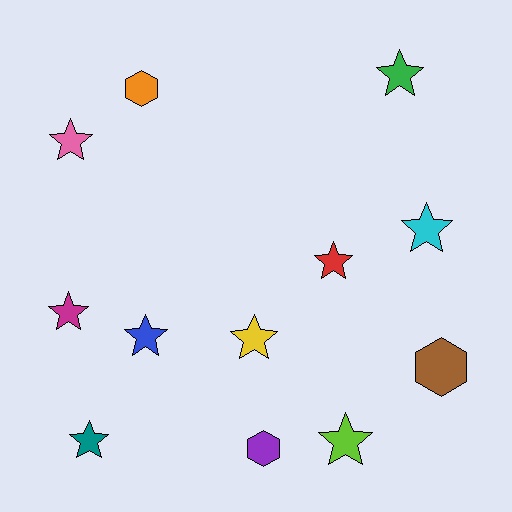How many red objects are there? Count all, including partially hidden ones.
There is 1 red object.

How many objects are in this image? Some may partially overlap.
There are 12 objects.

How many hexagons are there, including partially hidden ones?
There are 3 hexagons.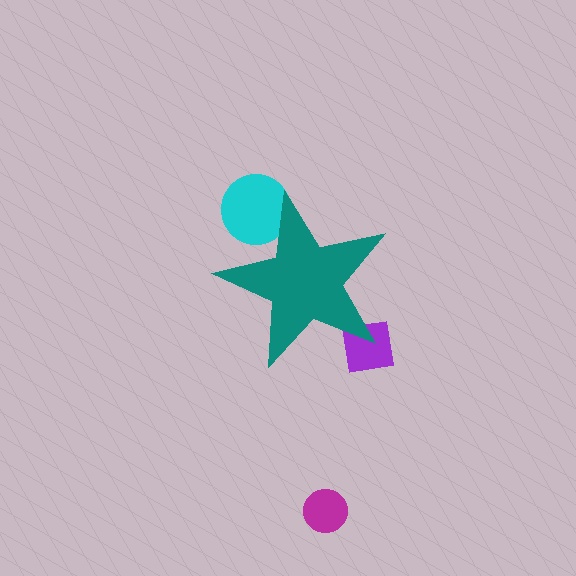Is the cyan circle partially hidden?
Yes, the cyan circle is partially hidden behind the teal star.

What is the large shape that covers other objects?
A teal star.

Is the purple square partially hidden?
Yes, the purple square is partially hidden behind the teal star.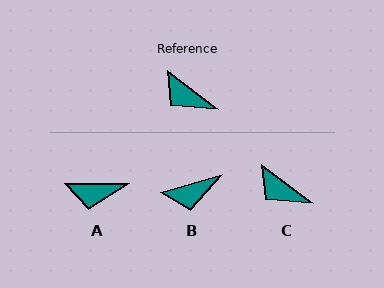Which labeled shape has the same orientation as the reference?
C.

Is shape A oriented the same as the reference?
No, it is off by about 37 degrees.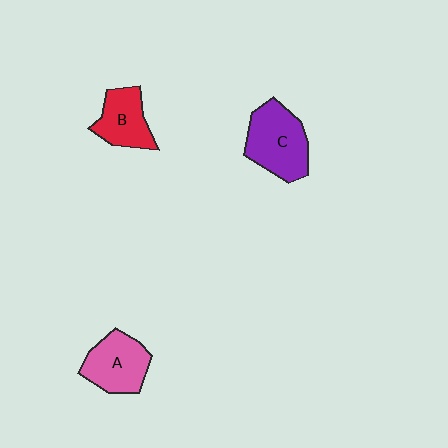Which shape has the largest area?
Shape C (purple).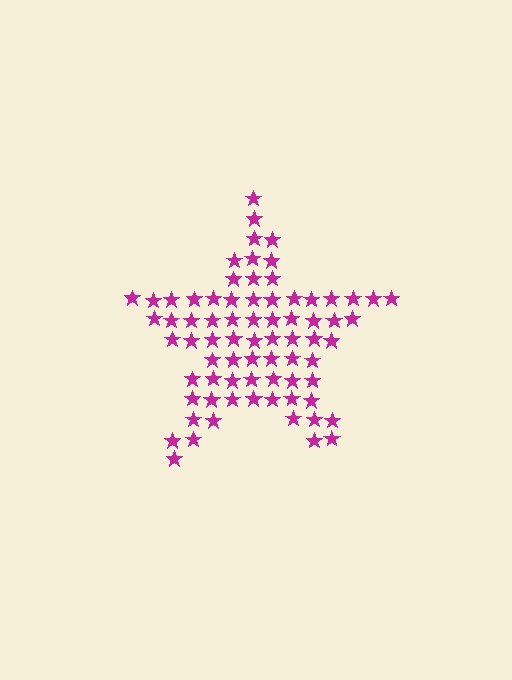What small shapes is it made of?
It is made of small stars.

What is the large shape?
The large shape is a star.